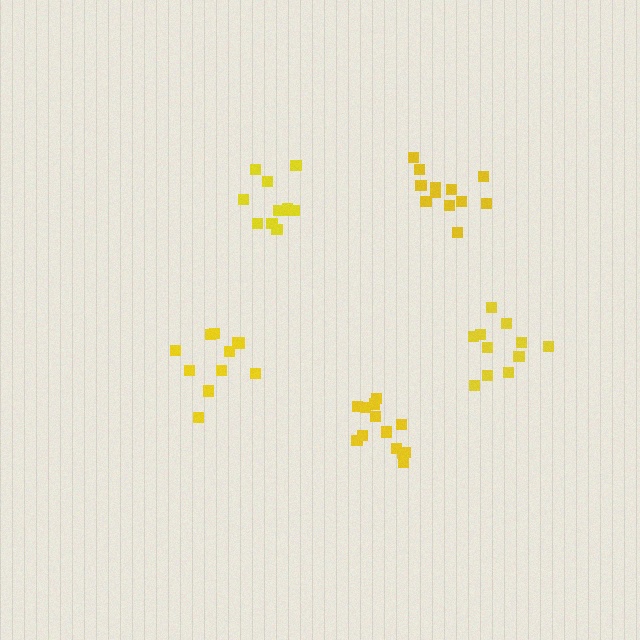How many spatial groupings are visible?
There are 5 spatial groupings.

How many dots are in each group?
Group 1: 11 dots, Group 2: 13 dots, Group 3: 11 dots, Group 4: 11 dots, Group 5: 12 dots (58 total).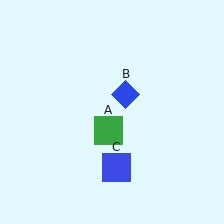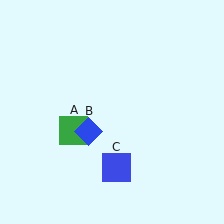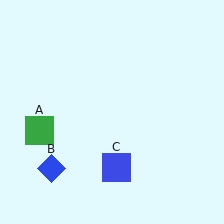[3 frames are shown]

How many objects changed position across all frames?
2 objects changed position: green square (object A), blue diamond (object B).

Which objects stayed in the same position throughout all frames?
Blue square (object C) remained stationary.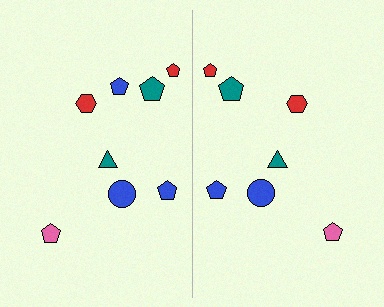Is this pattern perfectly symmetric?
No, the pattern is not perfectly symmetric. A blue pentagon is missing from the right side.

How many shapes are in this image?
There are 15 shapes in this image.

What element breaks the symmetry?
A blue pentagon is missing from the right side.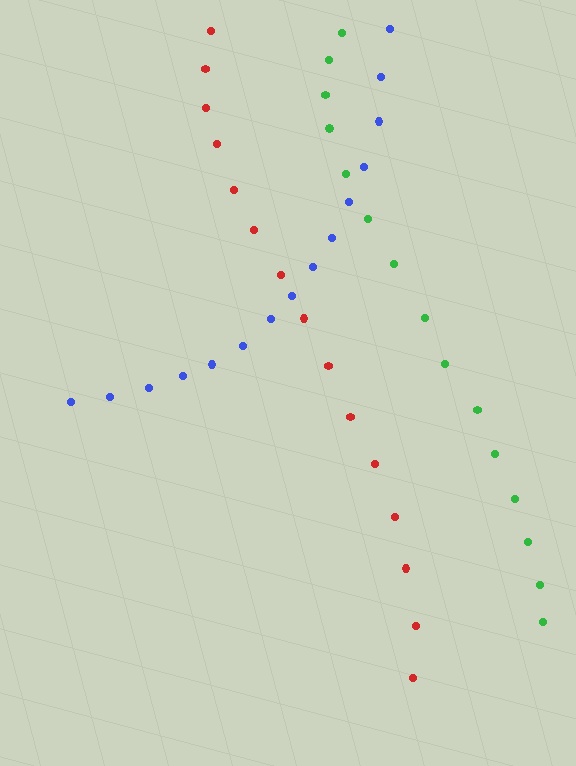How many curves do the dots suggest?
There are 3 distinct paths.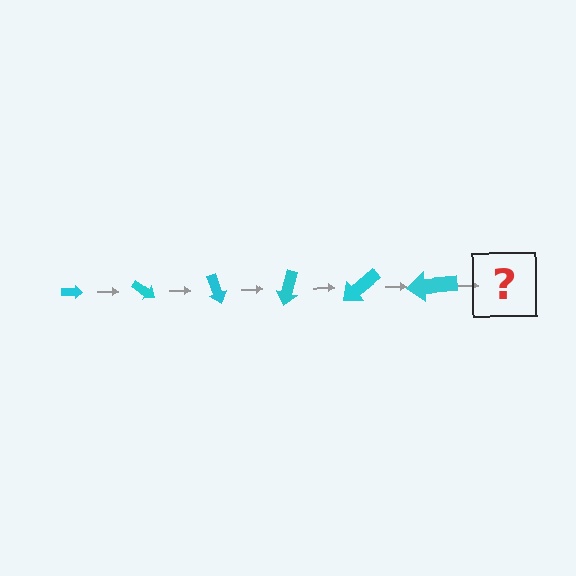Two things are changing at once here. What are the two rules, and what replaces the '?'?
The two rules are that the arrow grows larger each step and it rotates 35 degrees each step. The '?' should be an arrow, larger than the previous one and rotated 210 degrees from the start.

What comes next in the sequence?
The next element should be an arrow, larger than the previous one and rotated 210 degrees from the start.